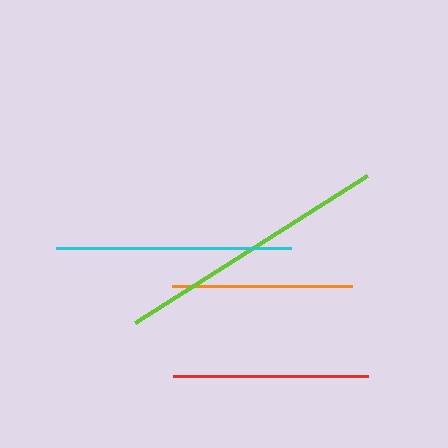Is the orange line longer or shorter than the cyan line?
The cyan line is longer than the orange line.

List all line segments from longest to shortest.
From longest to shortest: lime, cyan, red, orange.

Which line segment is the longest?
The lime line is the longest at approximately 274 pixels.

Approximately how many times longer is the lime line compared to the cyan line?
The lime line is approximately 1.2 times the length of the cyan line.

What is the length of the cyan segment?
The cyan segment is approximately 235 pixels long.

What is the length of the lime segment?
The lime segment is approximately 274 pixels long.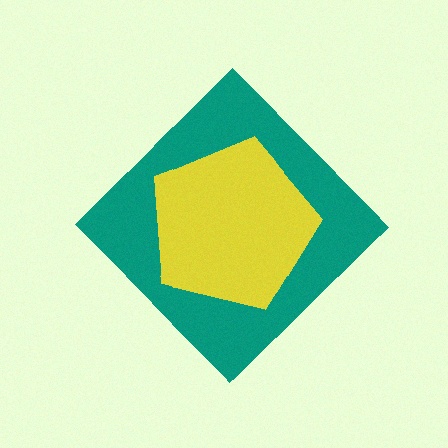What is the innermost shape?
The yellow pentagon.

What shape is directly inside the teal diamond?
The yellow pentagon.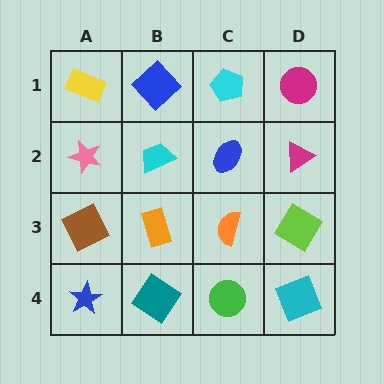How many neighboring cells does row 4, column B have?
3.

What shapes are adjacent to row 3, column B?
A cyan trapezoid (row 2, column B), a teal diamond (row 4, column B), a brown square (row 3, column A), an orange semicircle (row 3, column C).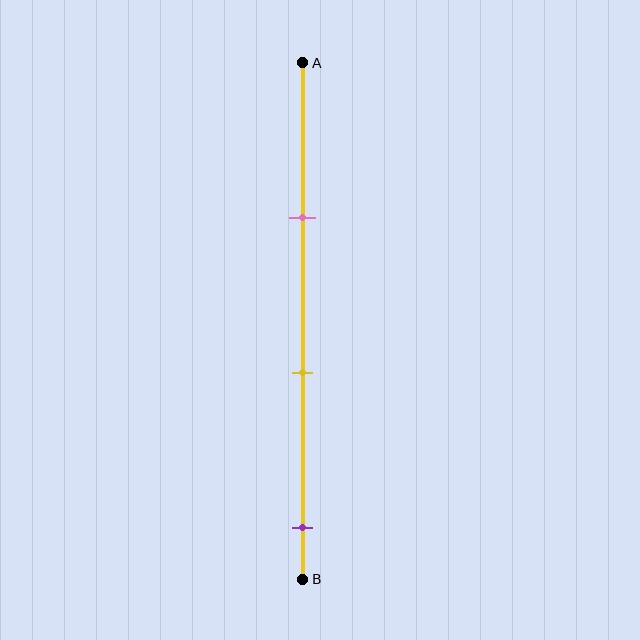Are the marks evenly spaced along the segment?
Yes, the marks are approximately evenly spaced.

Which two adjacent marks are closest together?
The pink and yellow marks are the closest adjacent pair.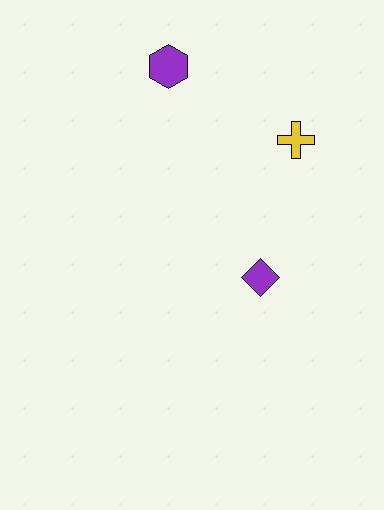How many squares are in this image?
There are no squares.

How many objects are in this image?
There are 3 objects.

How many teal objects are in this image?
There are no teal objects.